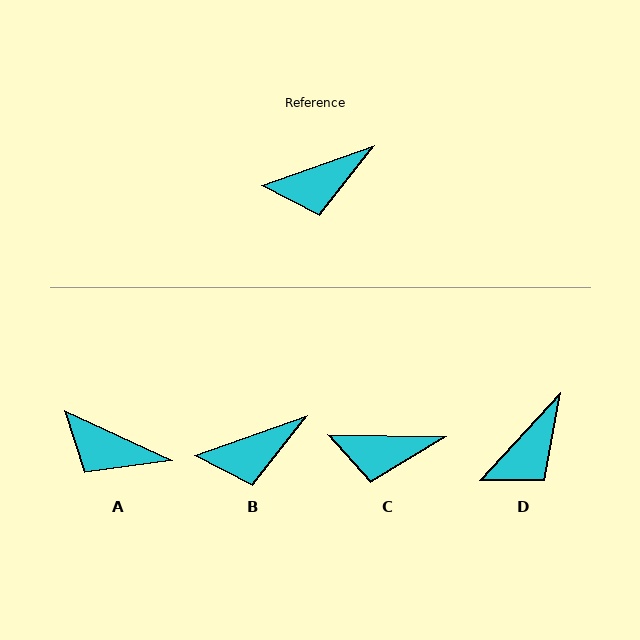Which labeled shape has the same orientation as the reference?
B.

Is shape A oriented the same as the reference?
No, it is off by about 44 degrees.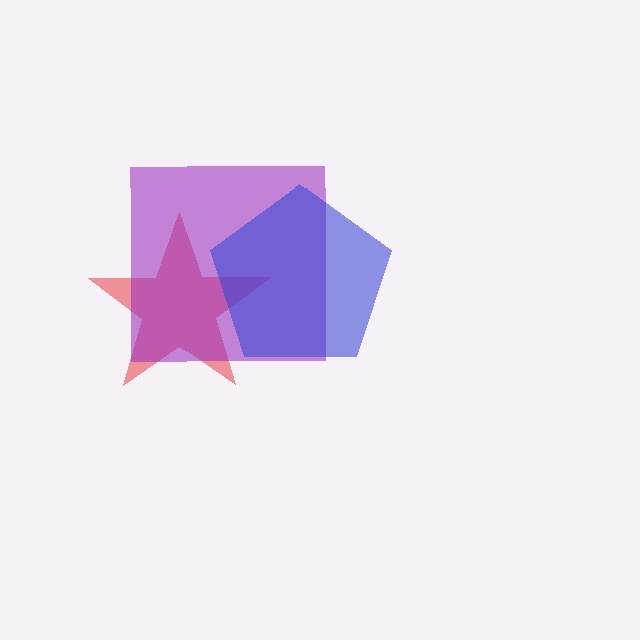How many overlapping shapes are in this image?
There are 3 overlapping shapes in the image.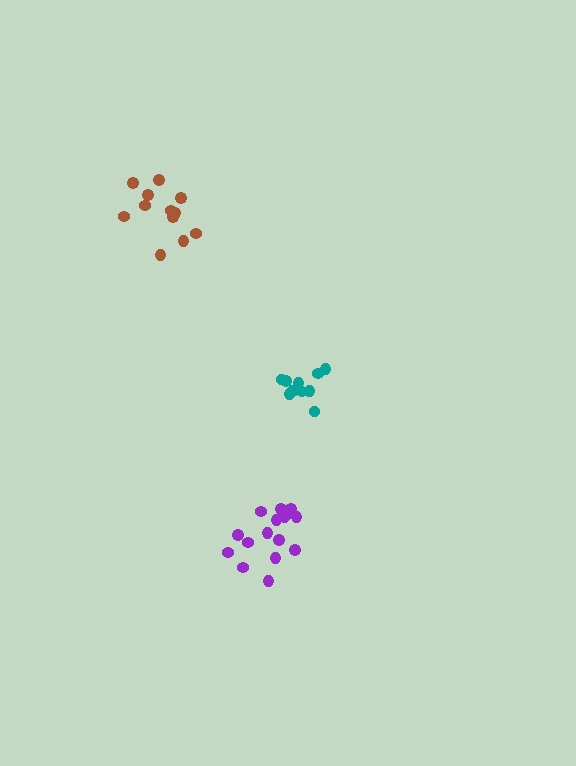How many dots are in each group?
Group 1: 16 dots, Group 2: 12 dots, Group 3: 11 dots (39 total).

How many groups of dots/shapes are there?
There are 3 groups.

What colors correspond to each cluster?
The clusters are colored: purple, brown, teal.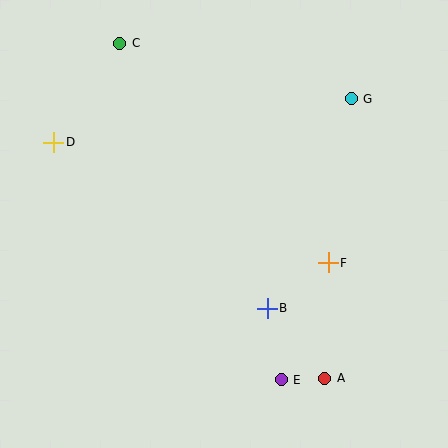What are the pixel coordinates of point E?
Point E is at (281, 380).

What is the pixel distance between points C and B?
The distance between C and B is 303 pixels.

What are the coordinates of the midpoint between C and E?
The midpoint between C and E is at (201, 211).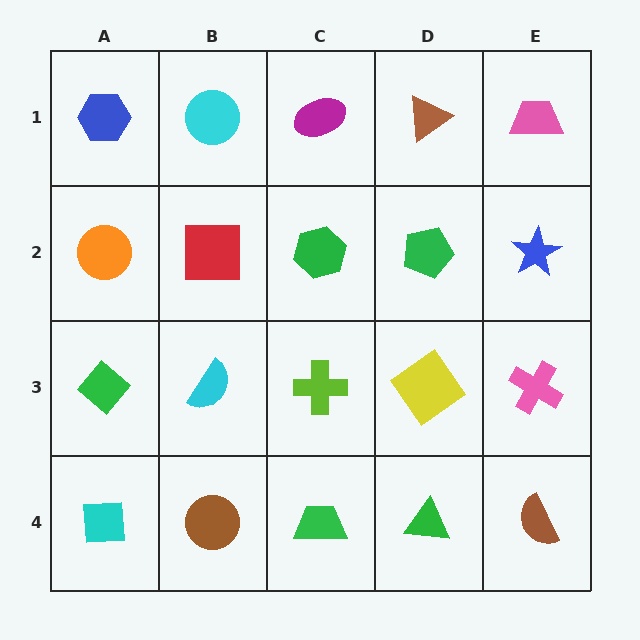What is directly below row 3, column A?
A cyan square.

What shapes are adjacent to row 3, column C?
A green hexagon (row 2, column C), a green trapezoid (row 4, column C), a cyan semicircle (row 3, column B), a yellow diamond (row 3, column D).